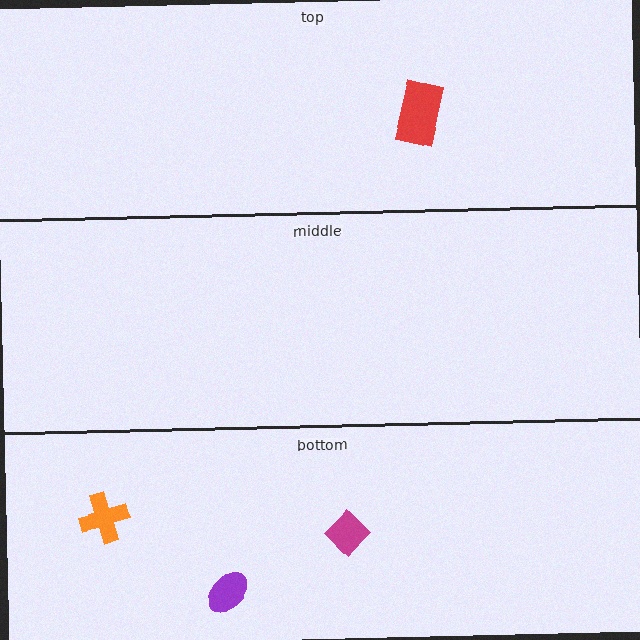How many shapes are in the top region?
1.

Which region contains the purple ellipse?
The bottom region.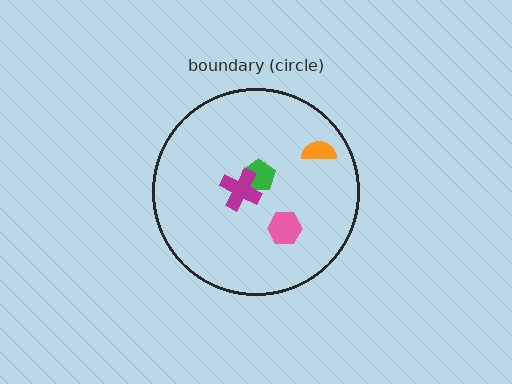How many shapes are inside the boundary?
4 inside, 0 outside.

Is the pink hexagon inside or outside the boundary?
Inside.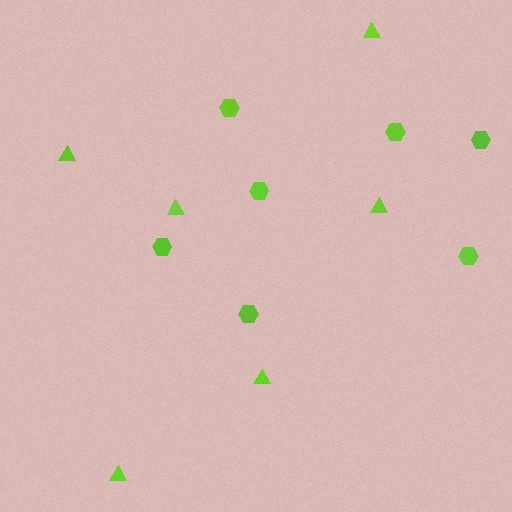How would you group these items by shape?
There are 2 groups: one group of hexagons (7) and one group of triangles (6).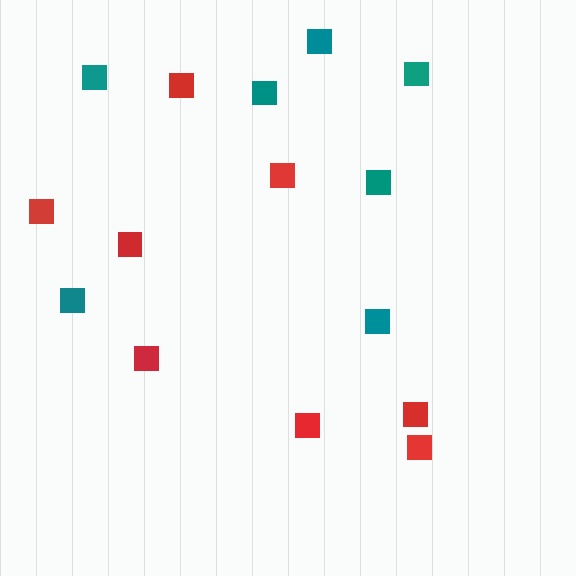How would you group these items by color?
There are 2 groups: one group of teal squares (7) and one group of red squares (8).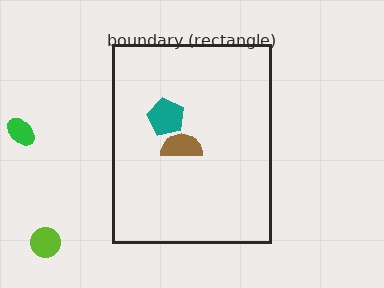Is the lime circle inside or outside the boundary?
Outside.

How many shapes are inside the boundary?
2 inside, 2 outside.